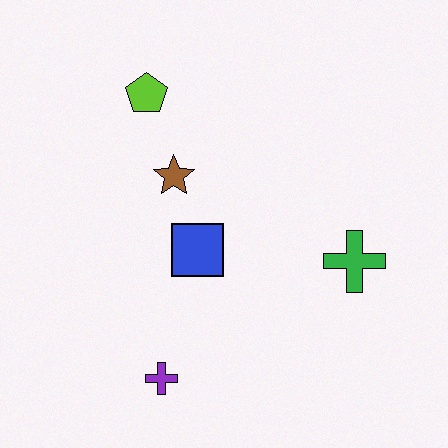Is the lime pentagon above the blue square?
Yes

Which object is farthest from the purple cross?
The lime pentagon is farthest from the purple cross.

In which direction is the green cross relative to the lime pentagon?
The green cross is to the right of the lime pentagon.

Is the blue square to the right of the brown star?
Yes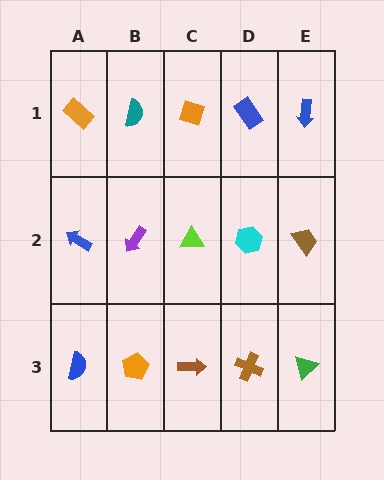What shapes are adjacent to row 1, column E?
A brown trapezoid (row 2, column E), a blue rectangle (row 1, column D).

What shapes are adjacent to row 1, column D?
A cyan hexagon (row 2, column D), an orange diamond (row 1, column C), a blue arrow (row 1, column E).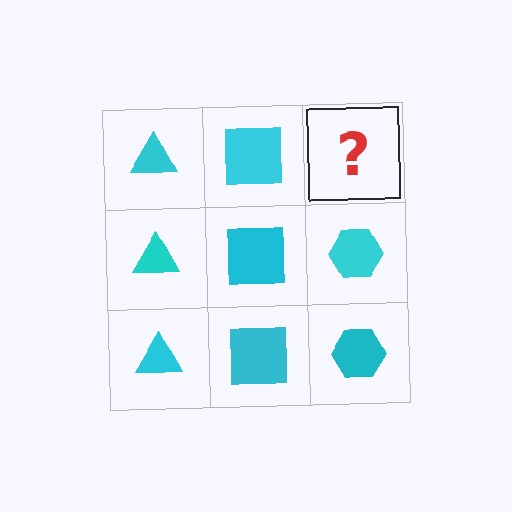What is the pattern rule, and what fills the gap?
The rule is that each column has a consistent shape. The gap should be filled with a cyan hexagon.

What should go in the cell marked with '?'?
The missing cell should contain a cyan hexagon.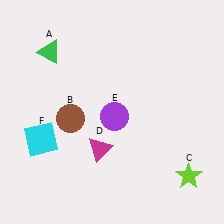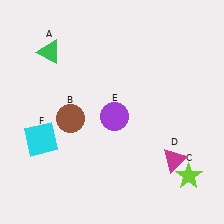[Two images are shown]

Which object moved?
The magenta triangle (D) moved right.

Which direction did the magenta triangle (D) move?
The magenta triangle (D) moved right.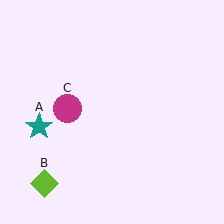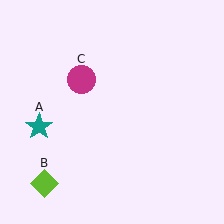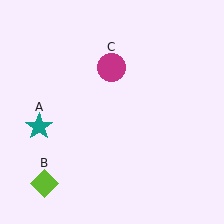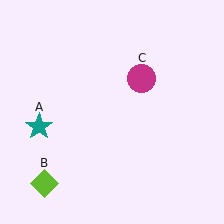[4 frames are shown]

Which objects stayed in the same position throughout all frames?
Teal star (object A) and lime diamond (object B) remained stationary.